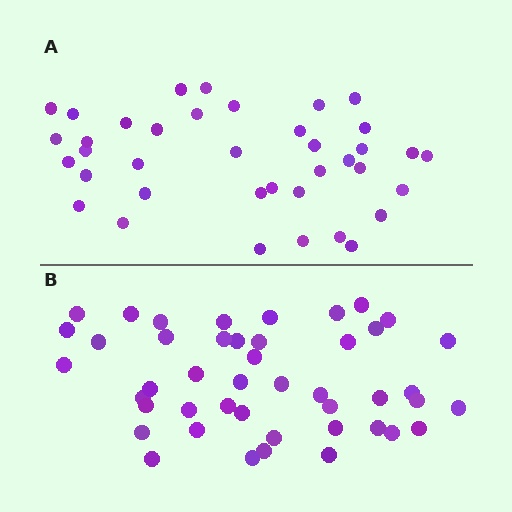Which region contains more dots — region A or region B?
Region B (the bottom region) has more dots.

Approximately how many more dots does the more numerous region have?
Region B has roughly 8 or so more dots than region A.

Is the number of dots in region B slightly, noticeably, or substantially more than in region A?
Region B has only slightly more — the two regions are fairly close. The ratio is roughly 1.2 to 1.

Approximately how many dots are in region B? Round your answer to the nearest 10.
About 40 dots. (The exact count is 45, which rounds to 40.)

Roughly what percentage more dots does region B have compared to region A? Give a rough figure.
About 20% more.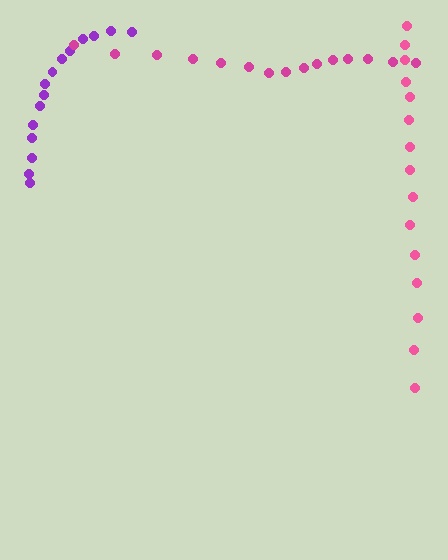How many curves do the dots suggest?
There are 3 distinct paths.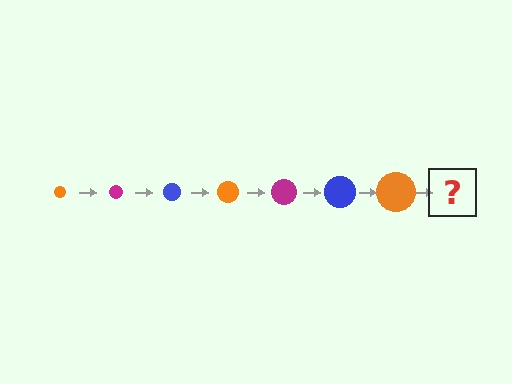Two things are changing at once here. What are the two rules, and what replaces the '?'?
The two rules are that the circle grows larger each step and the color cycles through orange, magenta, and blue. The '?' should be a magenta circle, larger than the previous one.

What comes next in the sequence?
The next element should be a magenta circle, larger than the previous one.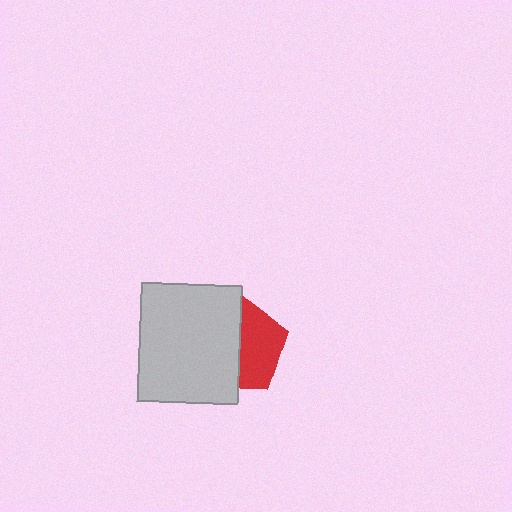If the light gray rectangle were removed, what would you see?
You would see the complete red pentagon.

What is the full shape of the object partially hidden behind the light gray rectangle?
The partially hidden object is a red pentagon.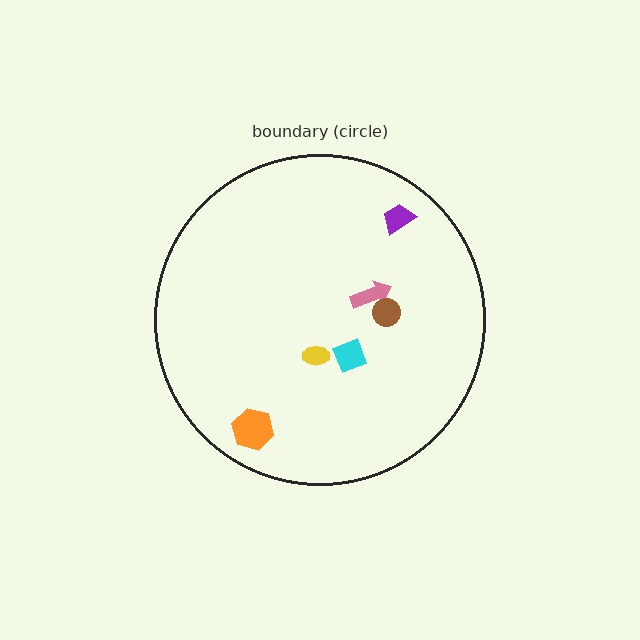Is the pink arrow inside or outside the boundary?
Inside.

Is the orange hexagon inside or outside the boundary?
Inside.